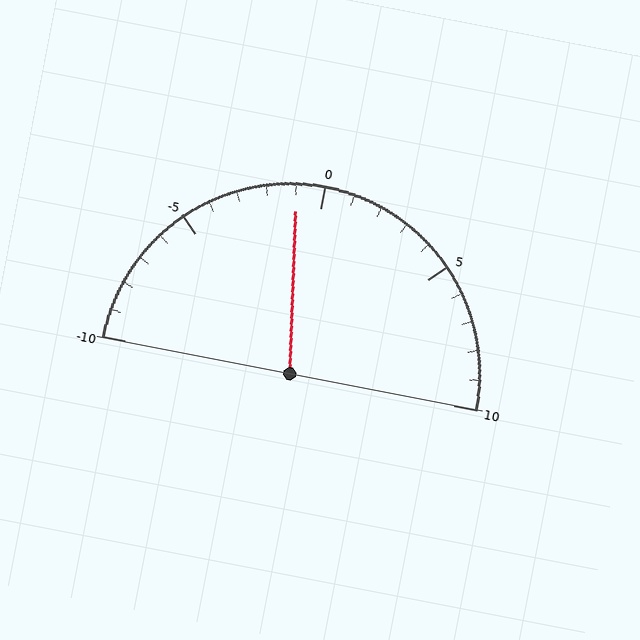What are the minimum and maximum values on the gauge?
The gauge ranges from -10 to 10.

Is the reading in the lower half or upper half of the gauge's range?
The reading is in the lower half of the range (-10 to 10).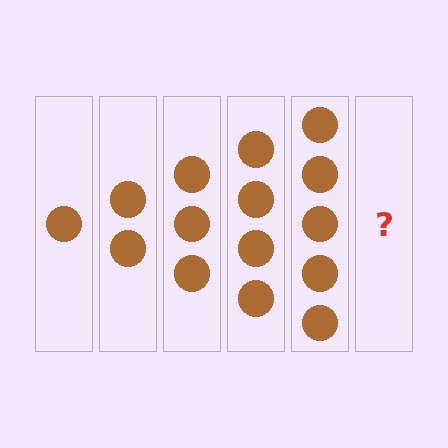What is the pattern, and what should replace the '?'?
The pattern is that each step adds one more circle. The '?' should be 6 circles.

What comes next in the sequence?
The next element should be 6 circles.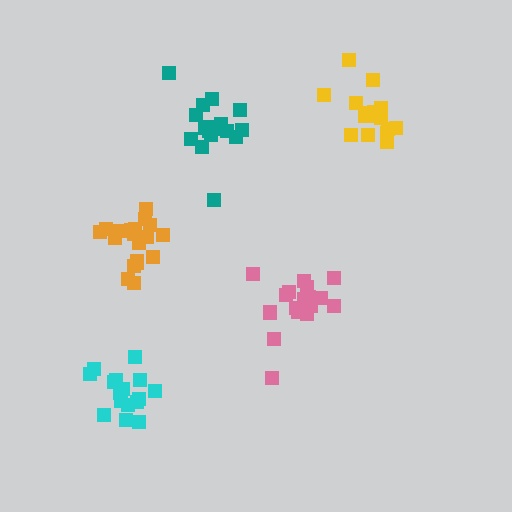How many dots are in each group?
Group 1: 16 dots, Group 2: 20 dots, Group 3: 19 dots, Group 4: 16 dots, Group 5: 17 dots (88 total).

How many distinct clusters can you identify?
There are 5 distinct clusters.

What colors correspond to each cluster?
The clusters are colored: cyan, orange, pink, yellow, teal.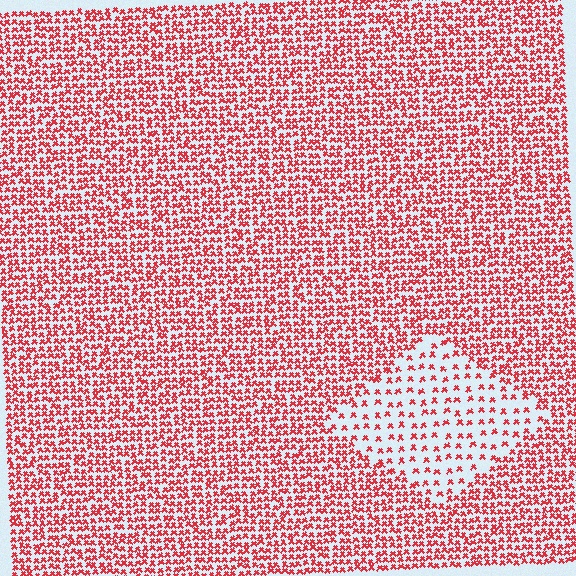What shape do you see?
I see a diamond.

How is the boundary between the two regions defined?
The boundary is defined by a change in element density (approximately 2.5x ratio). All elements are the same color, size, and shape.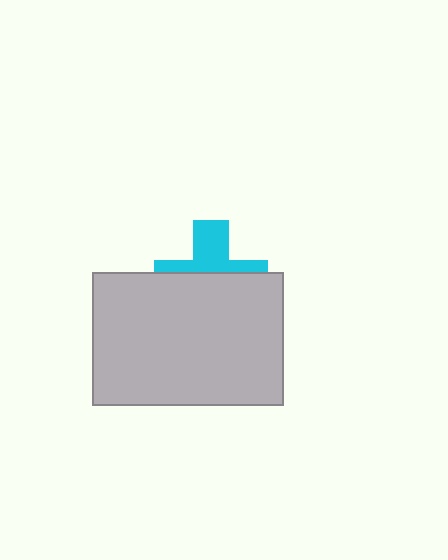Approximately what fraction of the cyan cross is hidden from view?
Roughly 60% of the cyan cross is hidden behind the light gray rectangle.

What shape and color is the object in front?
The object in front is a light gray rectangle.